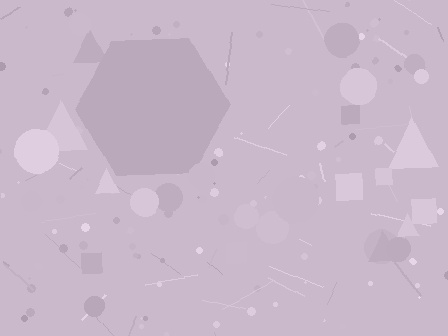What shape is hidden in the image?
A hexagon is hidden in the image.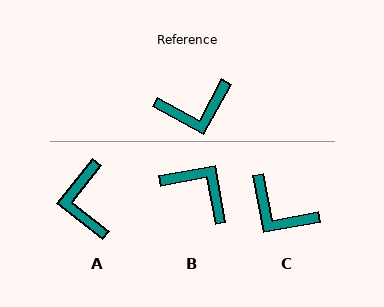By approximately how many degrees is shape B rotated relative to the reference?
Approximately 130 degrees counter-clockwise.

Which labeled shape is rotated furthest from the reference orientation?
B, about 130 degrees away.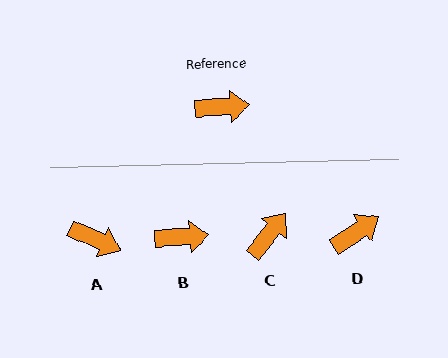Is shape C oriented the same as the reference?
No, it is off by about 48 degrees.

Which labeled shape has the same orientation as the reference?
B.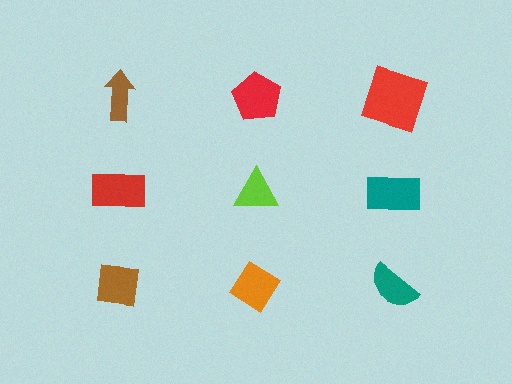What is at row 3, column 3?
A teal semicircle.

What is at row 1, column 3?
A red square.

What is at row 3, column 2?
An orange diamond.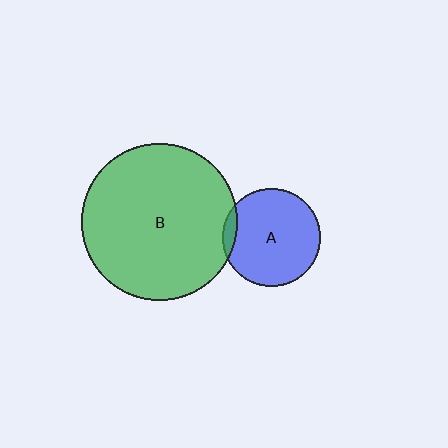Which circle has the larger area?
Circle B (green).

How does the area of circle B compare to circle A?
Approximately 2.6 times.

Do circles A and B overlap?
Yes.